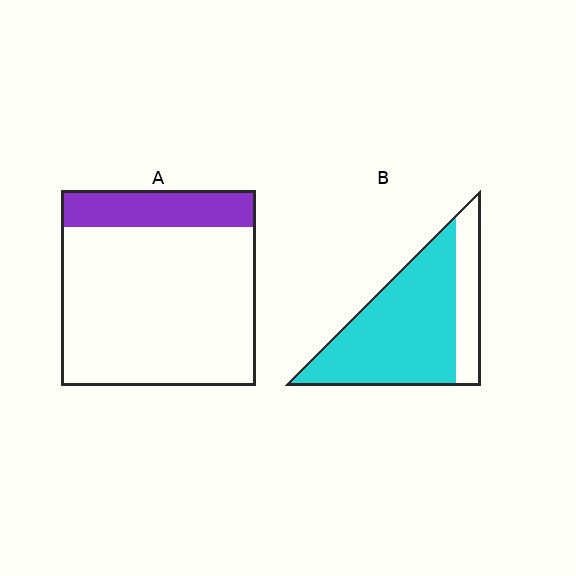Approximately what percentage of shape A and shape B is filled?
A is approximately 20% and B is approximately 75%.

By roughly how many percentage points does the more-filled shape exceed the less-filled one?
By roughly 55 percentage points (B over A).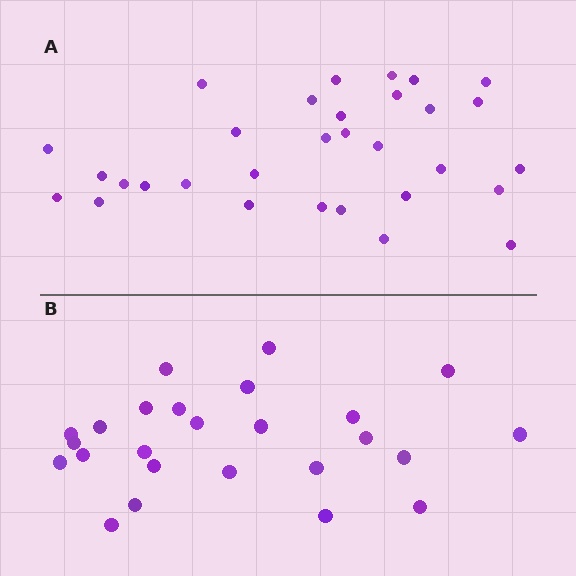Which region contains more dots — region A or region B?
Region A (the top region) has more dots.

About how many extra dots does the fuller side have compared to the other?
Region A has about 6 more dots than region B.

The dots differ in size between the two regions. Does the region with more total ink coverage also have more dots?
No. Region B has more total ink coverage because its dots are larger, but region A actually contains more individual dots. Total area can be misleading — the number of items is what matters here.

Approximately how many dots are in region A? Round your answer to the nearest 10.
About 30 dots. (The exact count is 31, which rounds to 30.)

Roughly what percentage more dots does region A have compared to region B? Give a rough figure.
About 25% more.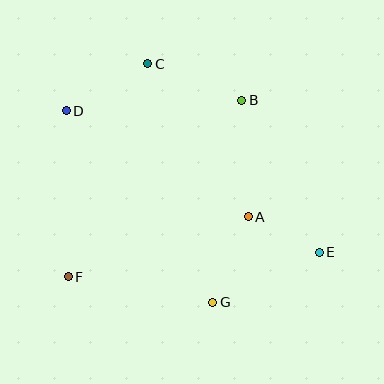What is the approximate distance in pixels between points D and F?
The distance between D and F is approximately 166 pixels.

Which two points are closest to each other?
Points A and E are closest to each other.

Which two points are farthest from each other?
Points D and E are farthest from each other.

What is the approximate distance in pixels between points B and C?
The distance between B and C is approximately 101 pixels.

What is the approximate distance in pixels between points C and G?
The distance between C and G is approximately 247 pixels.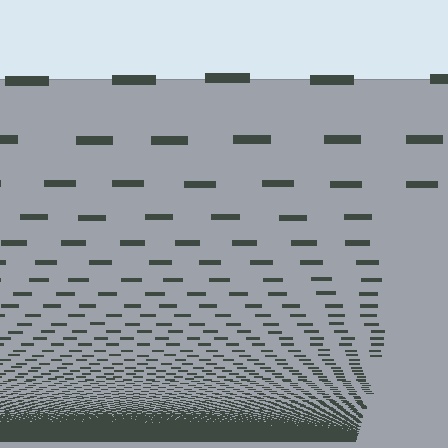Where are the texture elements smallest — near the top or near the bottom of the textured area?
Near the bottom.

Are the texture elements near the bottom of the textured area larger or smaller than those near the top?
Smaller. The gradient is inverted — elements near the bottom are smaller and denser.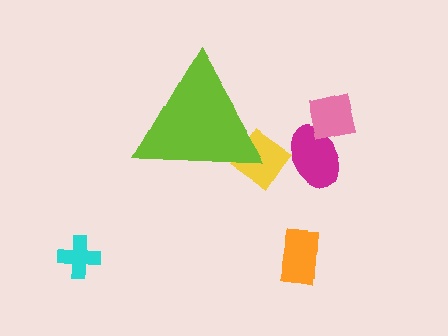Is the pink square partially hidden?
No, the pink square is fully visible.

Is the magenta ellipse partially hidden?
No, the magenta ellipse is fully visible.